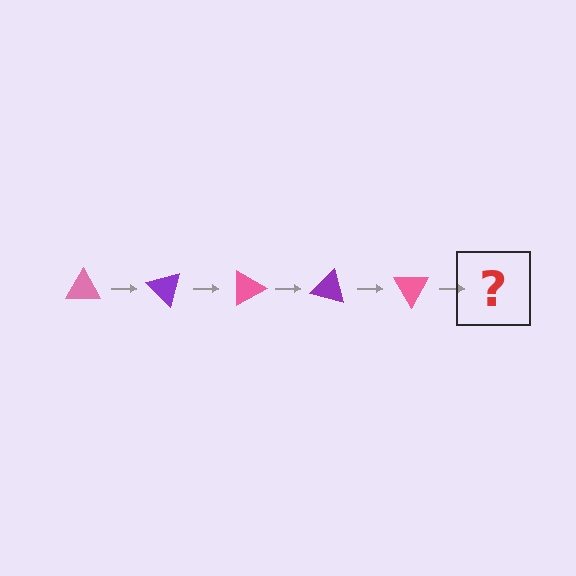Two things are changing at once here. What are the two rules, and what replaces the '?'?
The two rules are that it rotates 45 degrees each step and the color cycles through pink and purple. The '?' should be a purple triangle, rotated 225 degrees from the start.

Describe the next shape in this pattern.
It should be a purple triangle, rotated 225 degrees from the start.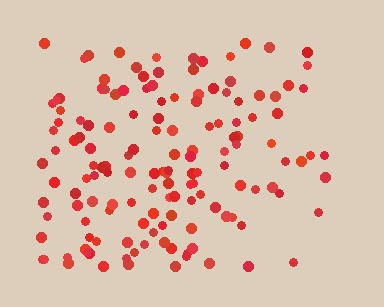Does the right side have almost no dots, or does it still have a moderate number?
Still a moderate number, just noticeably fewer than the left.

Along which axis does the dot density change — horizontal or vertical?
Horizontal.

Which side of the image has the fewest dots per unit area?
The right.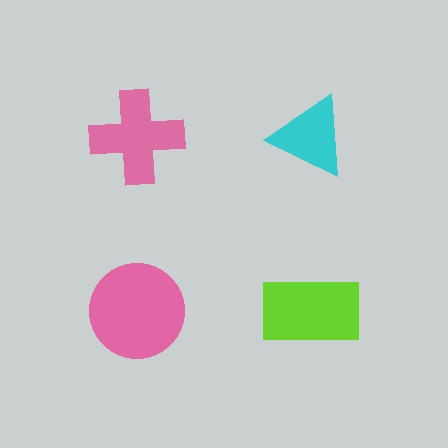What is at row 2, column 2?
A lime rectangle.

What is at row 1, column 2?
A cyan triangle.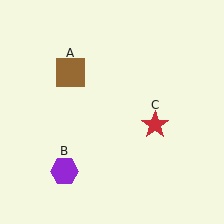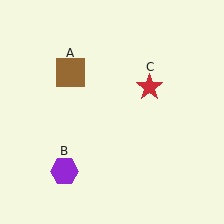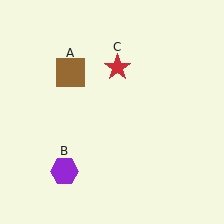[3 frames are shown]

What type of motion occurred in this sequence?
The red star (object C) rotated counterclockwise around the center of the scene.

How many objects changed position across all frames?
1 object changed position: red star (object C).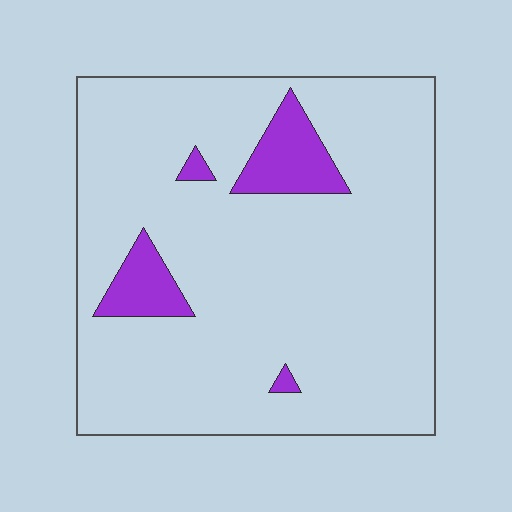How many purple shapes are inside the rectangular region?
4.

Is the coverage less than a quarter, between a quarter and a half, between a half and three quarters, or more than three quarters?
Less than a quarter.